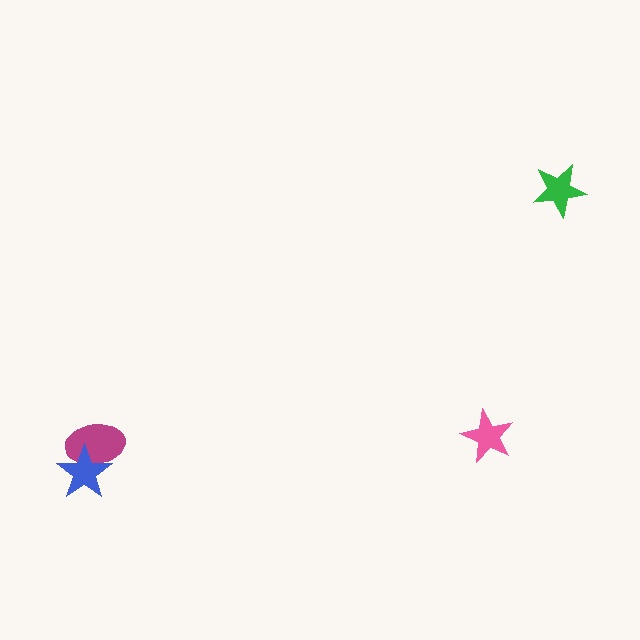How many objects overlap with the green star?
0 objects overlap with the green star.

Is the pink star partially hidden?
No, no other shape covers it.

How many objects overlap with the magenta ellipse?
1 object overlaps with the magenta ellipse.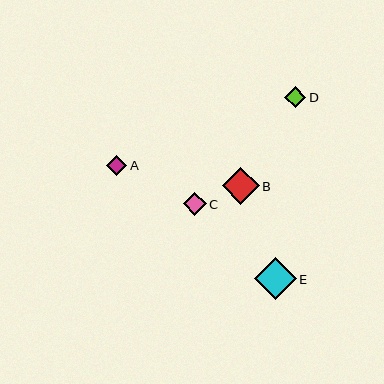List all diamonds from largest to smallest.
From largest to smallest: E, B, C, D, A.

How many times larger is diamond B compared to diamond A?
Diamond B is approximately 1.8 times the size of diamond A.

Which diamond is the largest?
Diamond E is the largest with a size of approximately 42 pixels.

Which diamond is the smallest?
Diamond A is the smallest with a size of approximately 20 pixels.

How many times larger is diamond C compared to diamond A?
Diamond C is approximately 1.1 times the size of diamond A.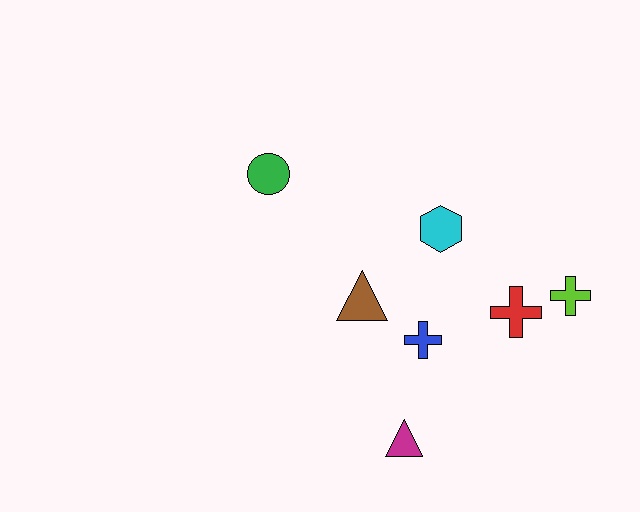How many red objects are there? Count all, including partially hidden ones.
There is 1 red object.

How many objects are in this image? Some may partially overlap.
There are 7 objects.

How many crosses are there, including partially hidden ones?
There are 3 crosses.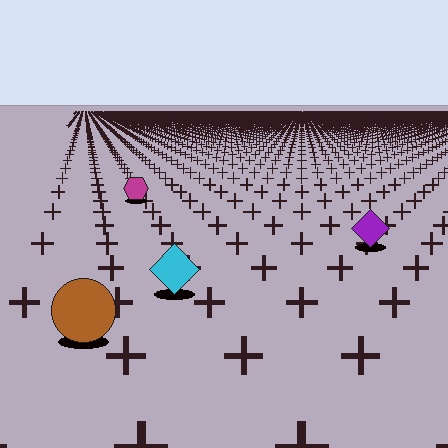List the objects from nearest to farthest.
From nearest to farthest: the brown circle, the cyan diamond, the purple diamond, the magenta hexagon.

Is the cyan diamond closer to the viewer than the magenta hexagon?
Yes. The cyan diamond is closer — you can tell from the texture gradient: the ground texture is coarser near it.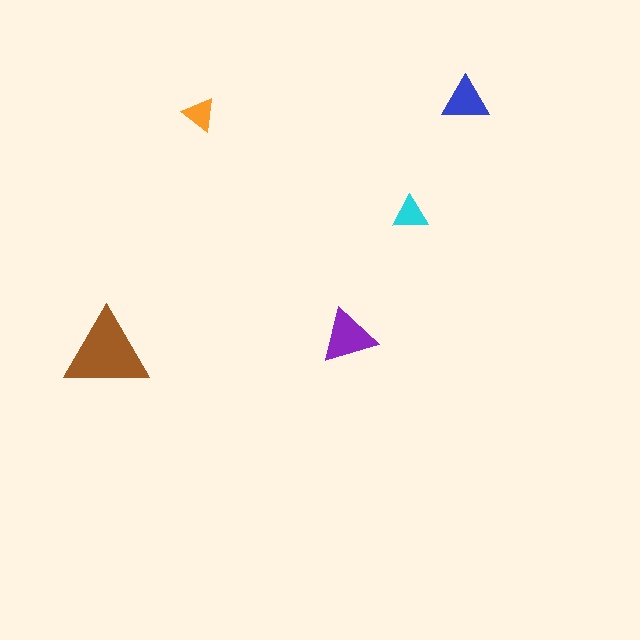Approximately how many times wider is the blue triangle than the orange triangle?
About 1.5 times wider.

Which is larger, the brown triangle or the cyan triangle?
The brown one.